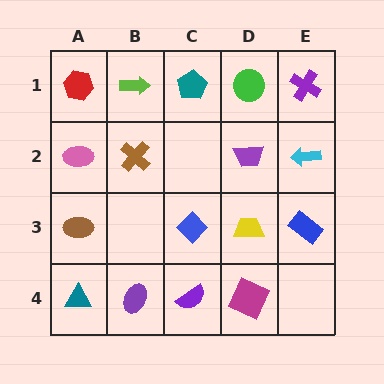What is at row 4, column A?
A teal triangle.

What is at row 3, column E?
A blue rectangle.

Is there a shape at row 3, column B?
No, that cell is empty.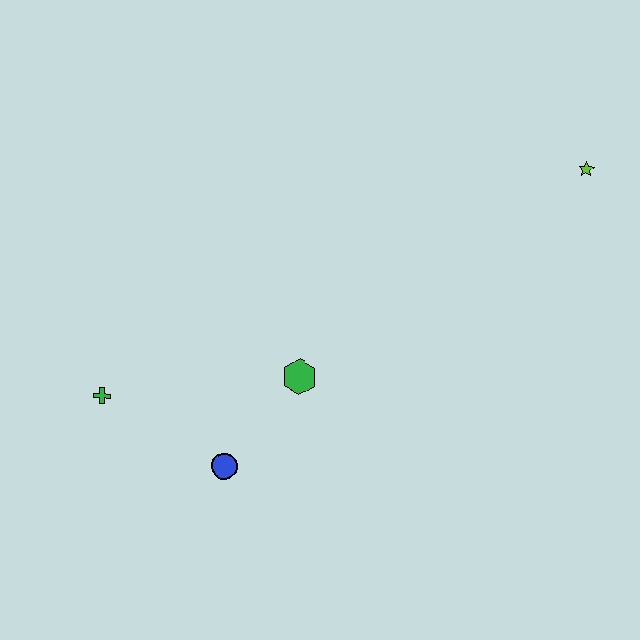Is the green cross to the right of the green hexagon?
No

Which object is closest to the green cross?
The blue circle is closest to the green cross.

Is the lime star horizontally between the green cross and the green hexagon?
No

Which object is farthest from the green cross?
The lime star is farthest from the green cross.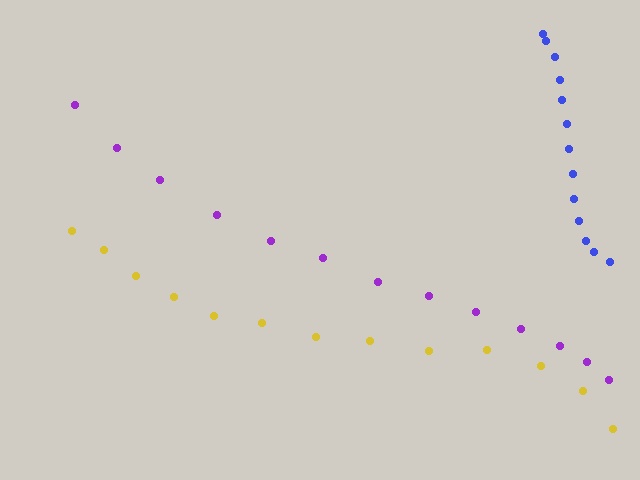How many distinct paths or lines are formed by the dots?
There are 3 distinct paths.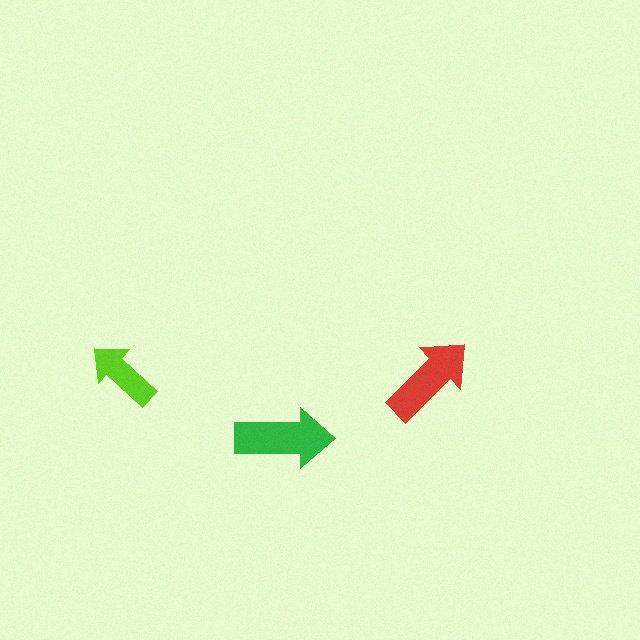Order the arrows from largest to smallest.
the green one, the red one, the lime one.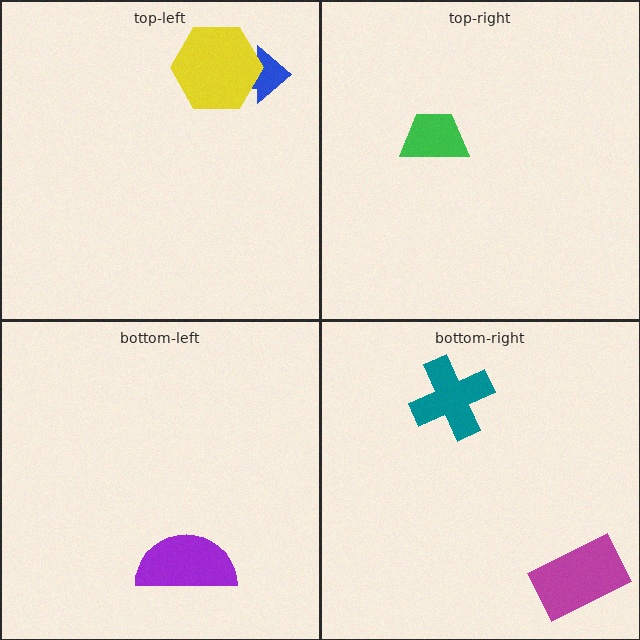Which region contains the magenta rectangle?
The bottom-right region.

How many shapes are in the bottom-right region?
2.